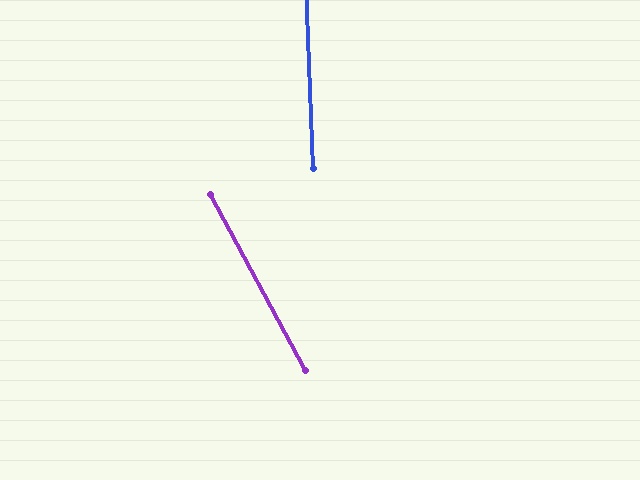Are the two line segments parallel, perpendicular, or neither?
Neither parallel nor perpendicular — they differ by about 26°.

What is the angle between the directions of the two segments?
Approximately 26 degrees.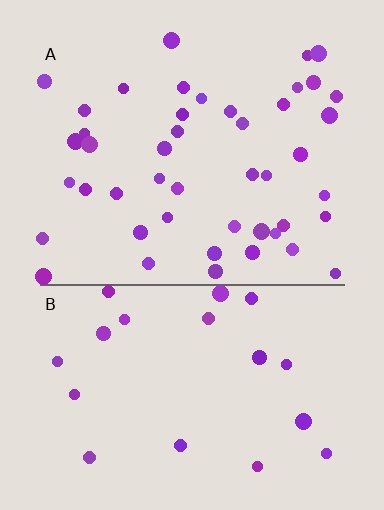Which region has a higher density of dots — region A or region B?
A (the top).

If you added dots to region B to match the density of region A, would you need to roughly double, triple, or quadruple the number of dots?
Approximately double.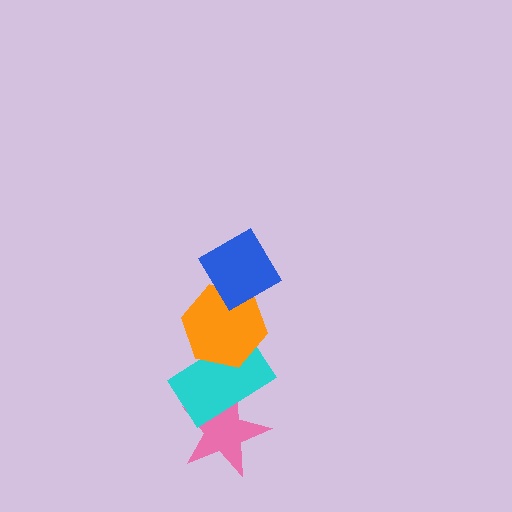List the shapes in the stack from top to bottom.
From top to bottom: the blue diamond, the orange hexagon, the cyan rectangle, the pink star.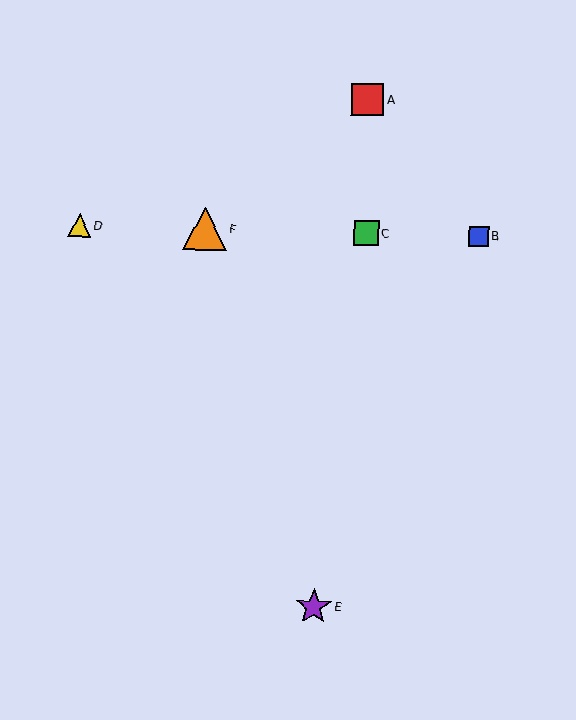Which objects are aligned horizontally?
Objects B, C, D, F are aligned horizontally.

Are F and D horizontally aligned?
Yes, both are at y≈229.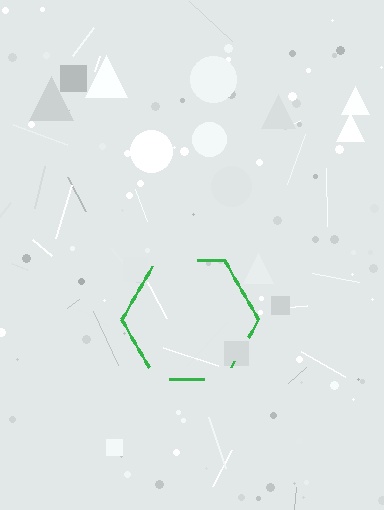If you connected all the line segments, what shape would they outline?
They would outline a hexagon.